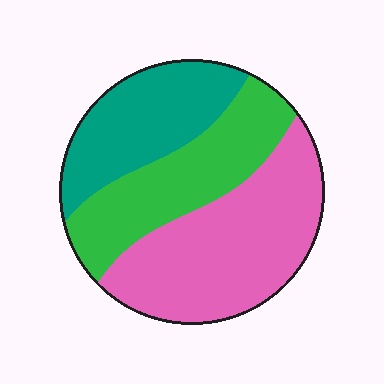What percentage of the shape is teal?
Teal takes up about one quarter (1/4) of the shape.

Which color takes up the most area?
Pink, at roughly 45%.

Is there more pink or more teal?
Pink.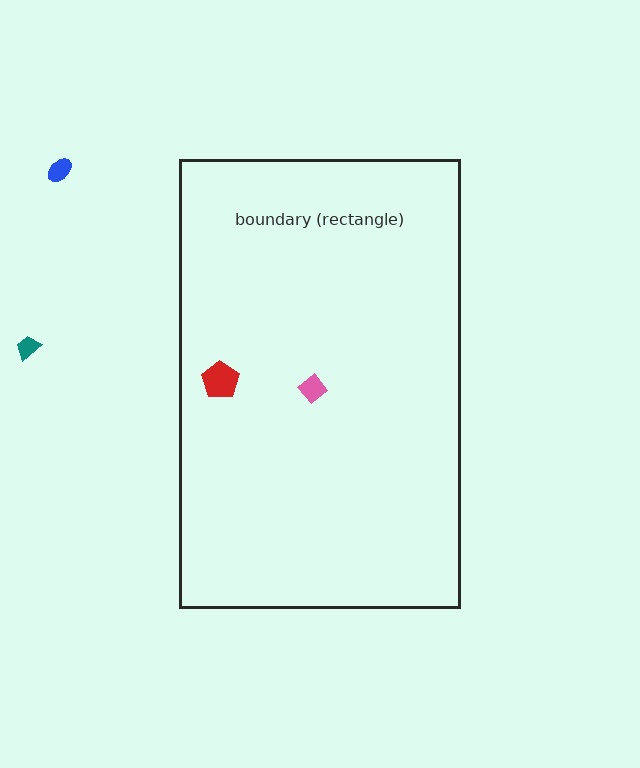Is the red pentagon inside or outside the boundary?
Inside.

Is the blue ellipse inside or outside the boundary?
Outside.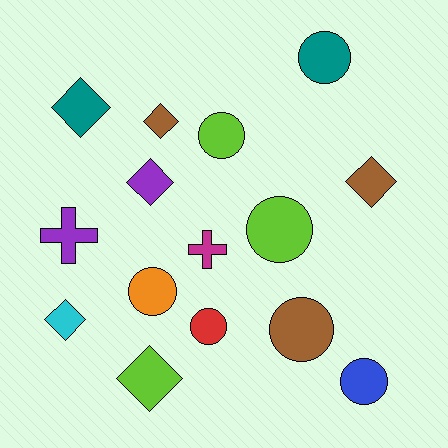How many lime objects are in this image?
There are 3 lime objects.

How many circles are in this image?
There are 7 circles.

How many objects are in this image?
There are 15 objects.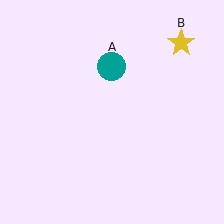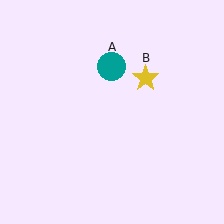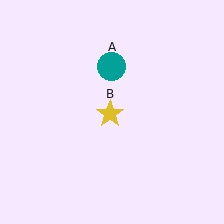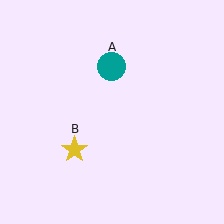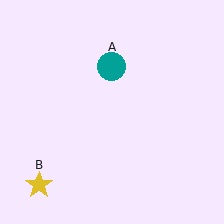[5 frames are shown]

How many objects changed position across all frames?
1 object changed position: yellow star (object B).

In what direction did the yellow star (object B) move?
The yellow star (object B) moved down and to the left.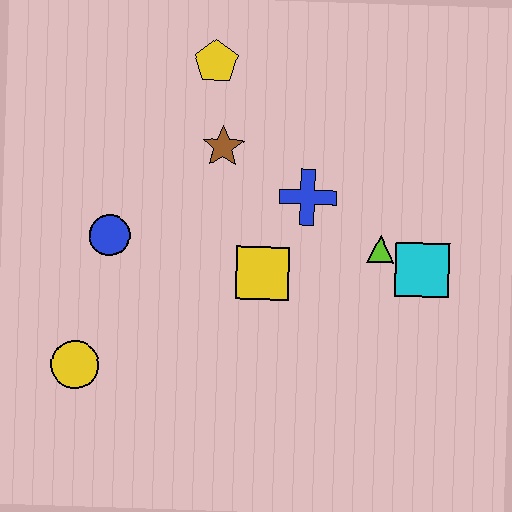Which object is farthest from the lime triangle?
The yellow circle is farthest from the lime triangle.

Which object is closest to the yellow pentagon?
The brown star is closest to the yellow pentagon.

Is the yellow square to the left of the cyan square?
Yes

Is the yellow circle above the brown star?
No